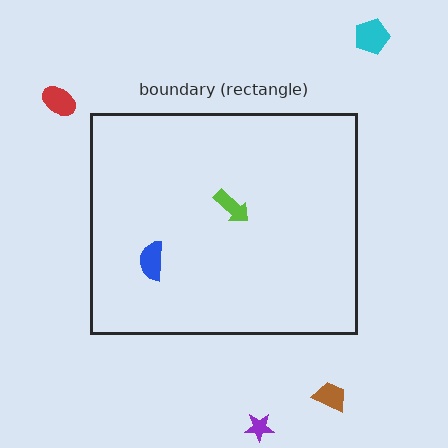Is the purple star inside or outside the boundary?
Outside.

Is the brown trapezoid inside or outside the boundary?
Outside.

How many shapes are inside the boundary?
2 inside, 4 outside.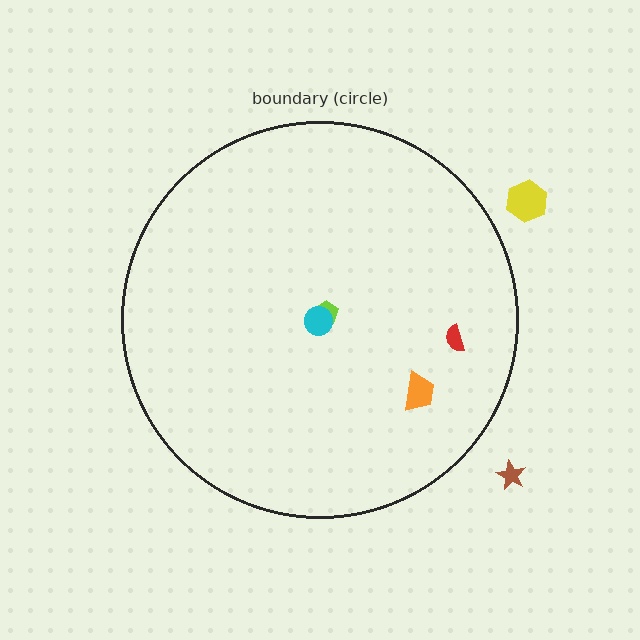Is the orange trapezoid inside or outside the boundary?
Inside.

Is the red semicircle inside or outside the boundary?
Inside.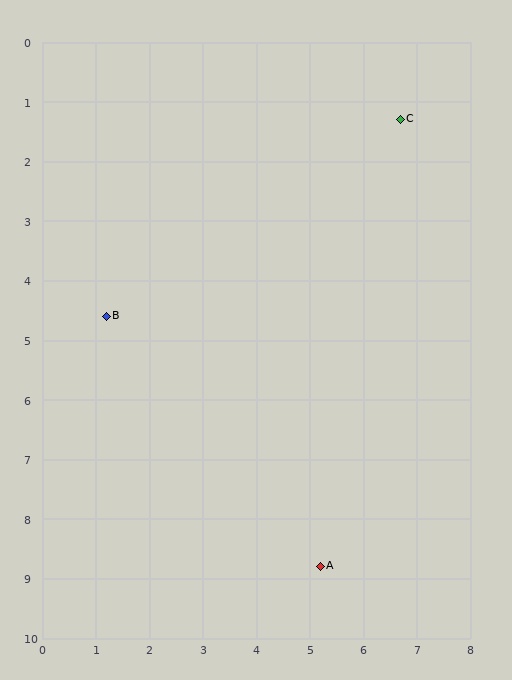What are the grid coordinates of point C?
Point C is at approximately (6.7, 1.3).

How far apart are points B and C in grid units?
Points B and C are about 6.4 grid units apart.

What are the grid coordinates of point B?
Point B is at approximately (1.2, 4.6).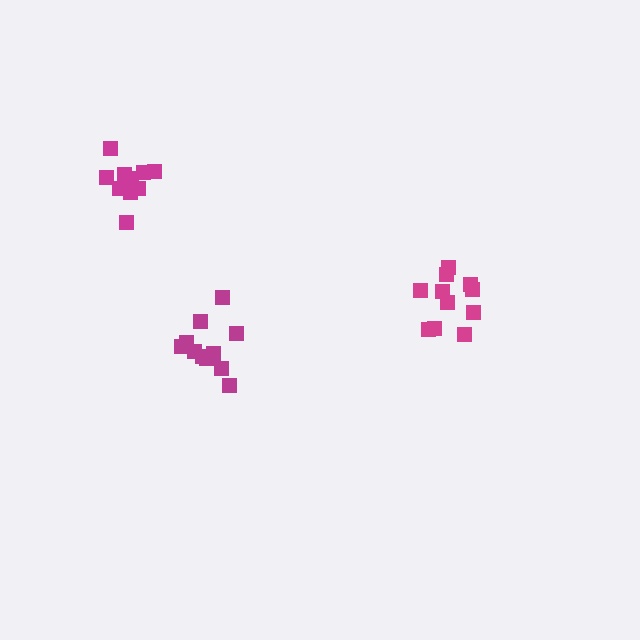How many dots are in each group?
Group 1: 11 dots, Group 2: 11 dots, Group 3: 12 dots (34 total).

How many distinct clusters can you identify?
There are 3 distinct clusters.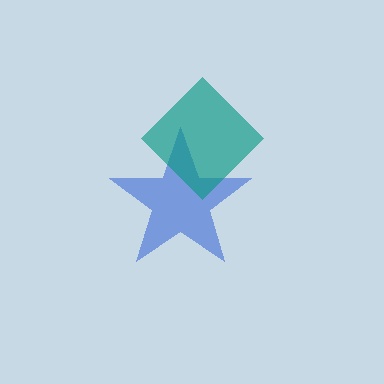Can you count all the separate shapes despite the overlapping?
Yes, there are 2 separate shapes.